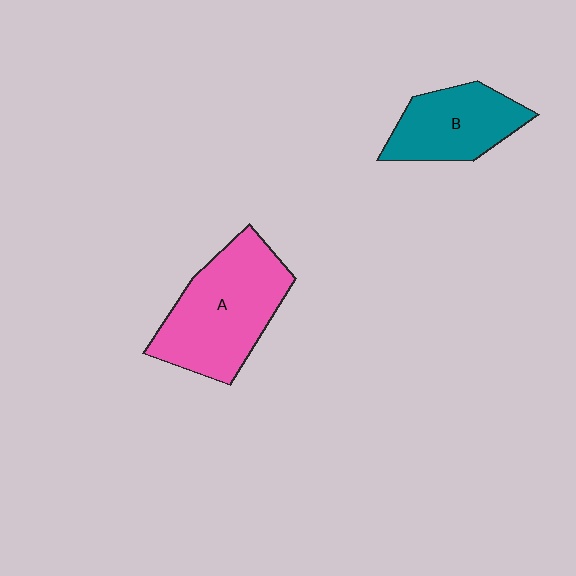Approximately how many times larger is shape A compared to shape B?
Approximately 1.5 times.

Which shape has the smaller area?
Shape B (teal).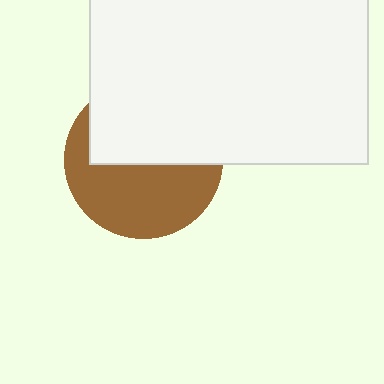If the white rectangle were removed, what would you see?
You would see the complete brown circle.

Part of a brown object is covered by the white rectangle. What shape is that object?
It is a circle.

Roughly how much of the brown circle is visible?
About half of it is visible (roughly 51%).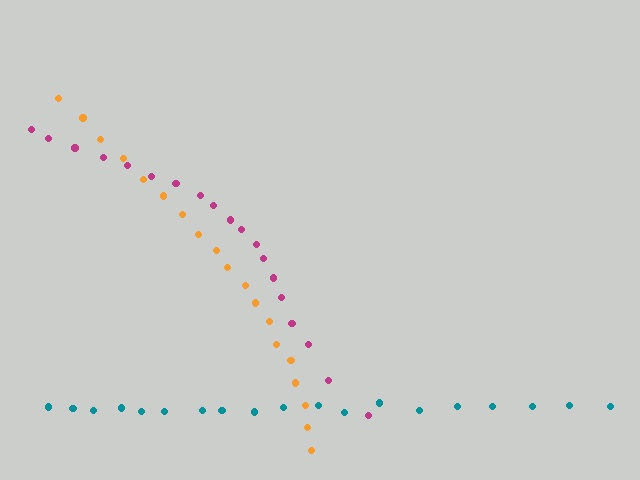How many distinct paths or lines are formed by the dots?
There are 3 distinct paths.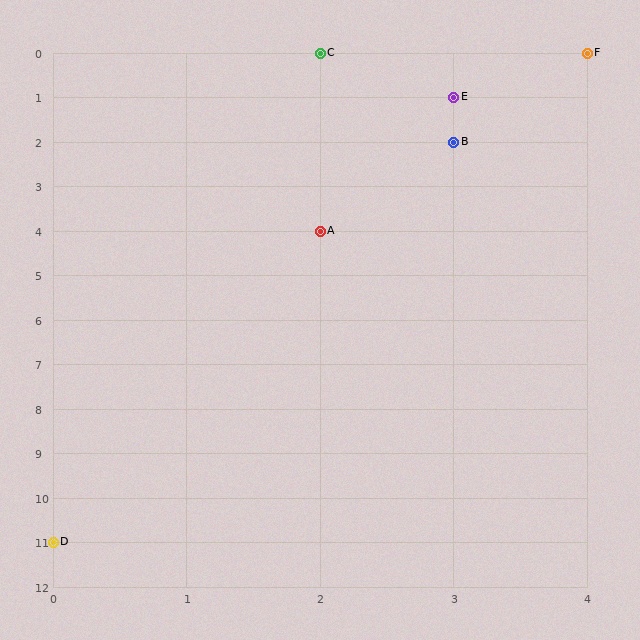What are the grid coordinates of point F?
Point F is at grid coordinates (4, 0).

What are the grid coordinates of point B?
Point B is at grid coordinates (3, 2).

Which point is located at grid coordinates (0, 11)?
Point D is at (0, 11).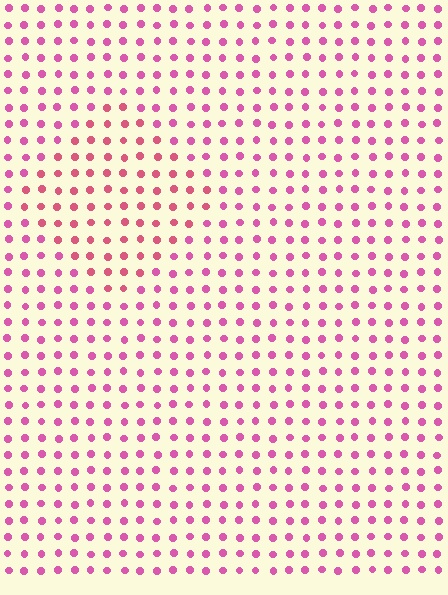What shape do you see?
I see a diamond.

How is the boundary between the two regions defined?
The boundary is defined purely by a slight shift in hue (about 22 degrees). Spacing, size, and orientation are identical on both sides.